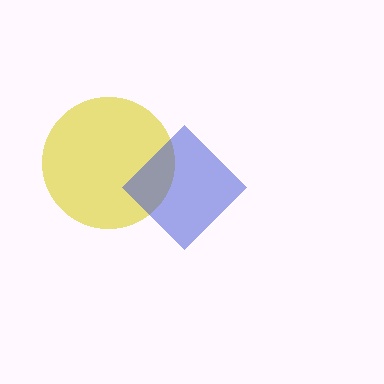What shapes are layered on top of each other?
The layered shapes are: a yellow circle, a blue diamond.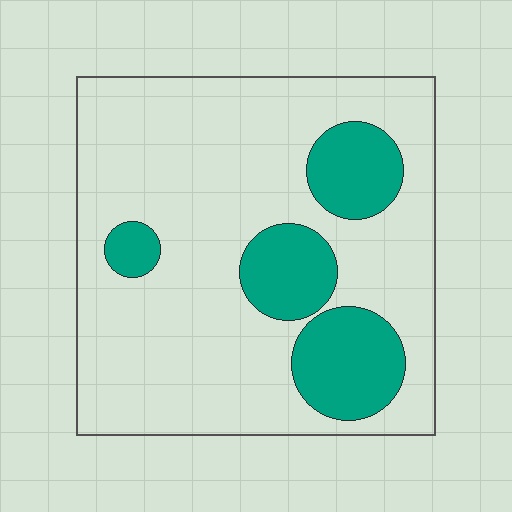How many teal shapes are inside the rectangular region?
4.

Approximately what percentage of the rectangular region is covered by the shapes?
Approximately 20%.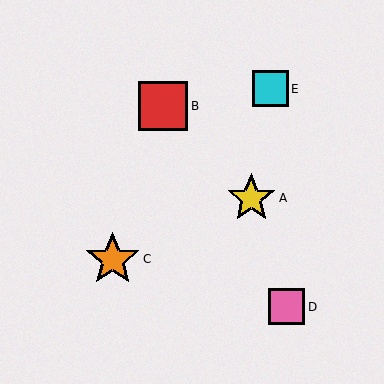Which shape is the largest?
The orange star (labeled C) is the largest.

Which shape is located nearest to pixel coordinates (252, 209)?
The yellow star (labeled A) at (251, 198) is nearest to that location.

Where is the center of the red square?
The center of the red square is at (163, 106).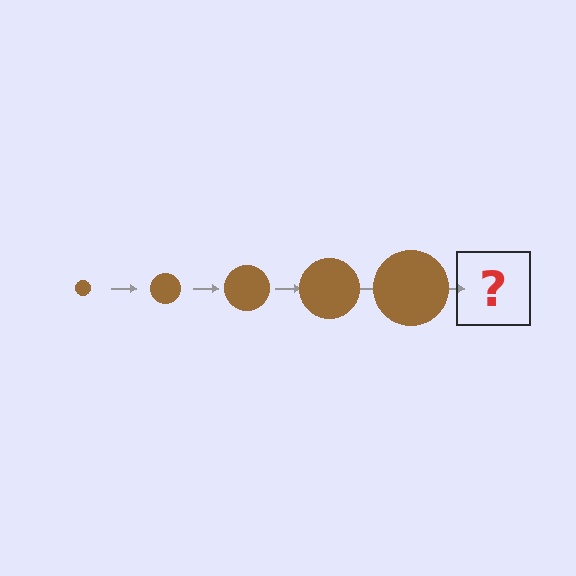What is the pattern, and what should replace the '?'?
The pattern is that the circle gets progressively larger each step. The '?' should be a brown circle, larger than the previous one.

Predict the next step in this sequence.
The next step is a brown circle, larger than the previous one.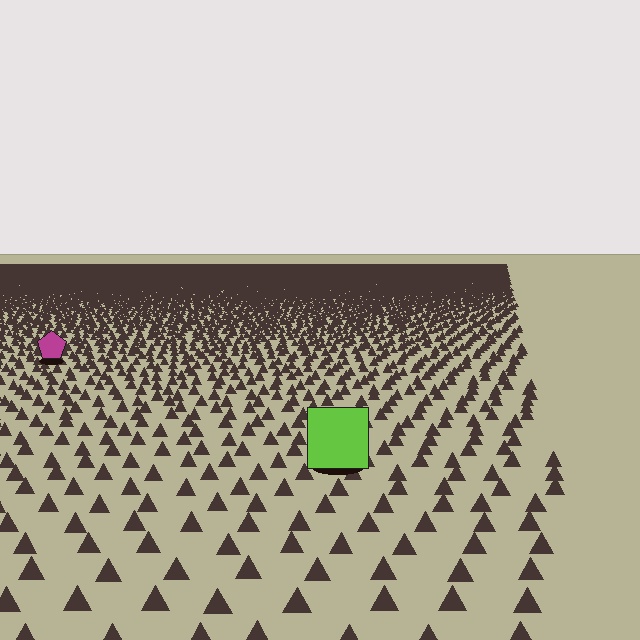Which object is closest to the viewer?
The lime square is closest. The texture marks near it are larger and more spread out.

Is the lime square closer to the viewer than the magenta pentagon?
Yes. The lime square is closer — you can tell from the texture gradient: the ground texture is coarser near it.